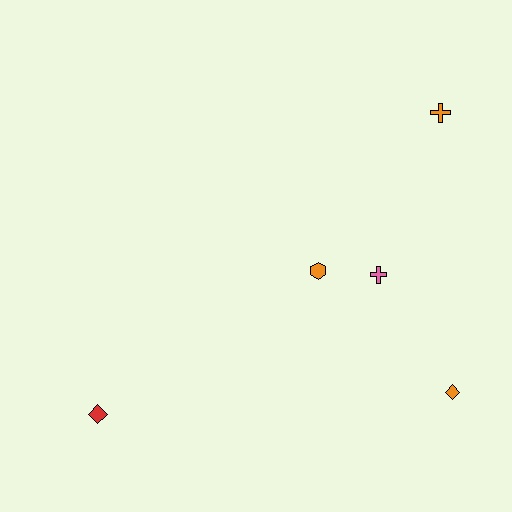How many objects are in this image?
There are 5 objects.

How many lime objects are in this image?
There are no lime objects.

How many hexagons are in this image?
There is 1 hexagon.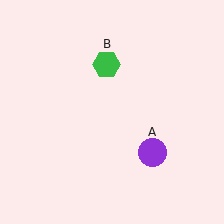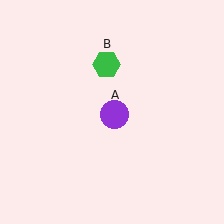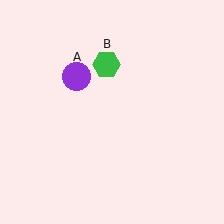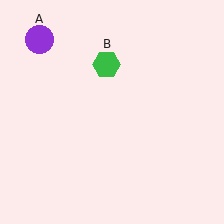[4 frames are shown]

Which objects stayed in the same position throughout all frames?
Green hexagon (object B) remained stationary.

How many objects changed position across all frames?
1 object changed position: purple circle (object A).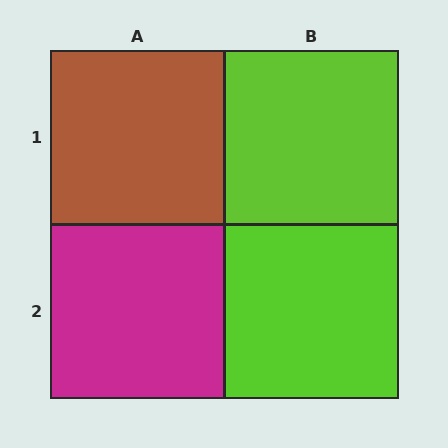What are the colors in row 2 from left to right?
Magenta, lime.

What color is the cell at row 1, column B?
Lime.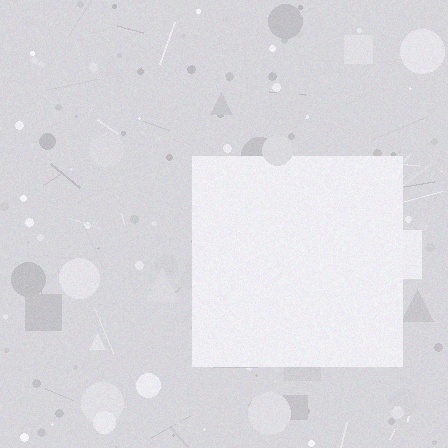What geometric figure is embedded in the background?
A square is embedded in the background.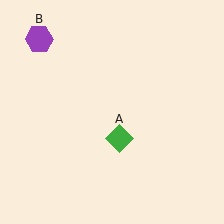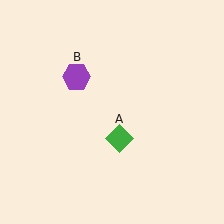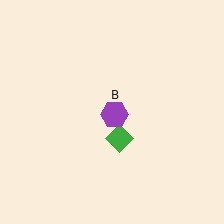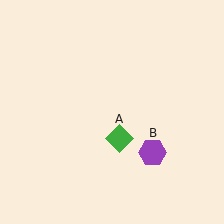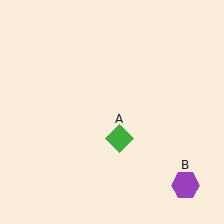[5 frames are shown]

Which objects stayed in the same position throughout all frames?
Green diamond (object A) remained stationary.